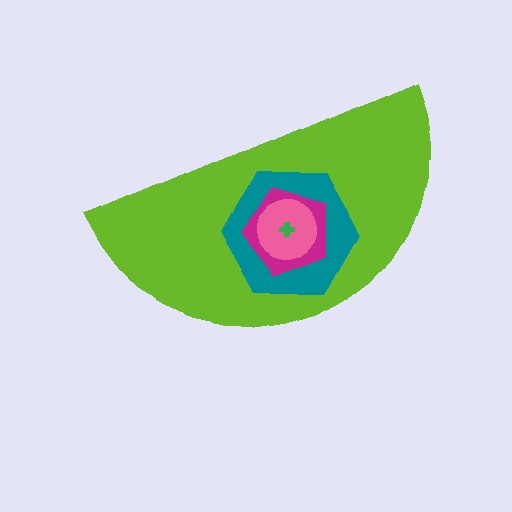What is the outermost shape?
The lime semicircle.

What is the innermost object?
The green cross.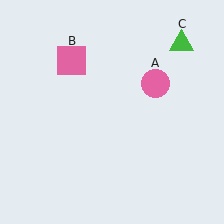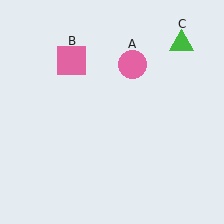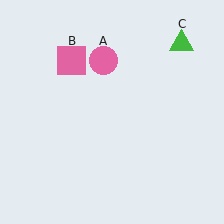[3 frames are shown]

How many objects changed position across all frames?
1 object changed position: pink circle (object A).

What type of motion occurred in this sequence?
The pink circle (object A) rotated counterclockwise around the center of the scene.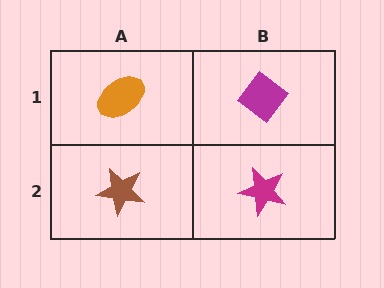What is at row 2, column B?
A magenta star.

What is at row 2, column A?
A brown star.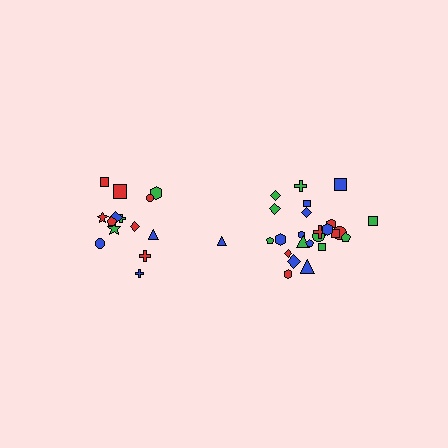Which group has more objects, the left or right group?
The right group.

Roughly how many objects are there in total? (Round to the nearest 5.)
Roughly 40 objects in total.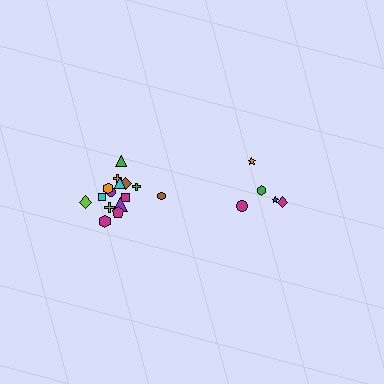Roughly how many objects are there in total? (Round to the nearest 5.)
Roughly 20 objects in total.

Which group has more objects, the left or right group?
The left group.